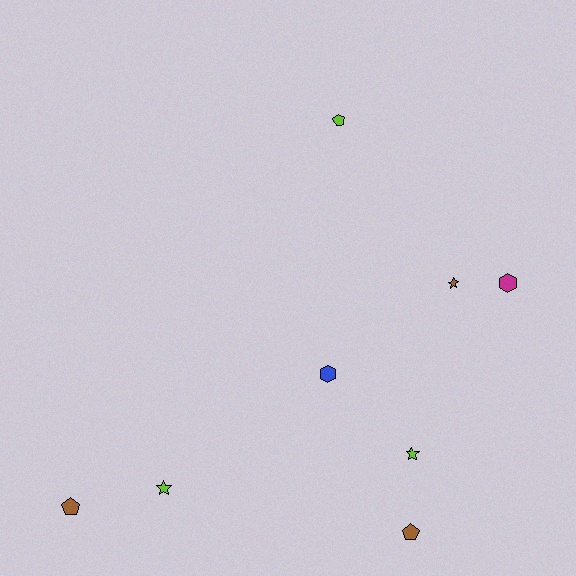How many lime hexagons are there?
There are no lime hexagons.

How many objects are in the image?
There are 8 objects.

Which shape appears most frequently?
Star, with 3 objects.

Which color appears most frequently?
Brown, with 3 objects.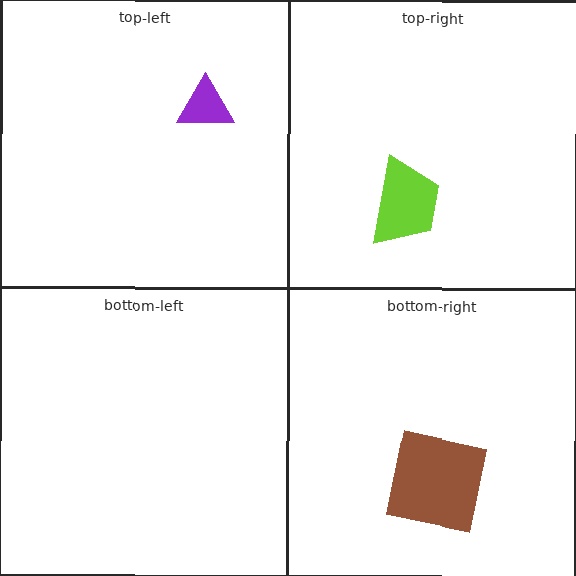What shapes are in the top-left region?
The purple triangle.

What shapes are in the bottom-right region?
The brown square.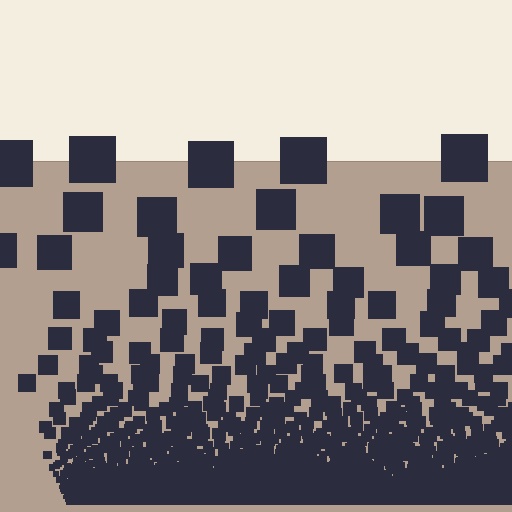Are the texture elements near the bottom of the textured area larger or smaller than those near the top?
Smaller. The gradient is inverted — elements near the bottom are smaller and denser.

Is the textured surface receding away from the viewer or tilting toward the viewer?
The surface appears to tilt toward the viewer. Texture elements get larger and sparser toward the top.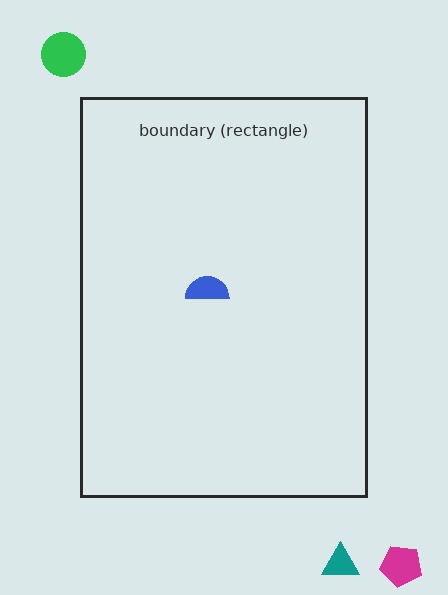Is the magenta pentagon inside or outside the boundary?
Outside.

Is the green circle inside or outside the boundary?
Outside.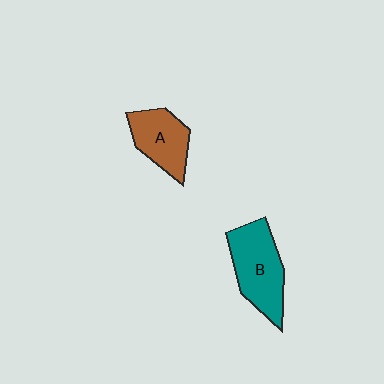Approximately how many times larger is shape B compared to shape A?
Approximately 1.3 times.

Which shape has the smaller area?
Shape A (brown).